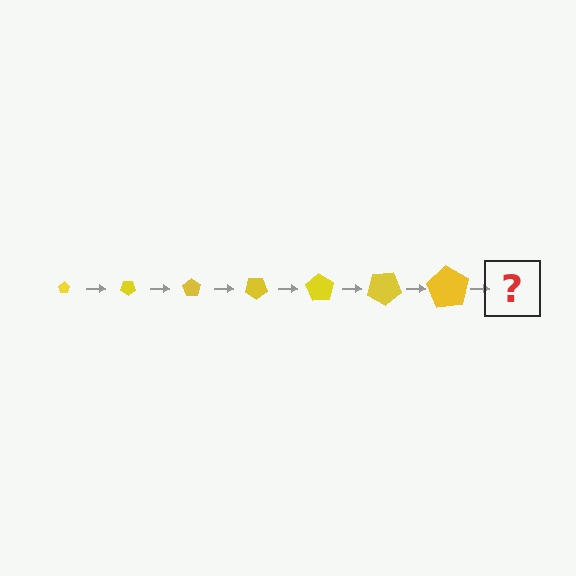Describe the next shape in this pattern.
It should be a pentagon, larger than the previous one and rotated 245 degrees from the start.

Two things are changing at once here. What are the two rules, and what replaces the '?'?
The two rules are that the pentagon grows larger each step and it rotates 35 degrees each step. The '?' should be a pentagon, larger than the previous one and rotated 245 degrees from the start.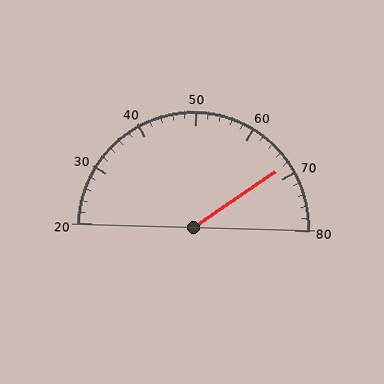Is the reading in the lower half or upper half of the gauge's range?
The reading is in the upper half of the range (20 to 80).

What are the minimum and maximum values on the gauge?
The gauge ranges from 20 to 80.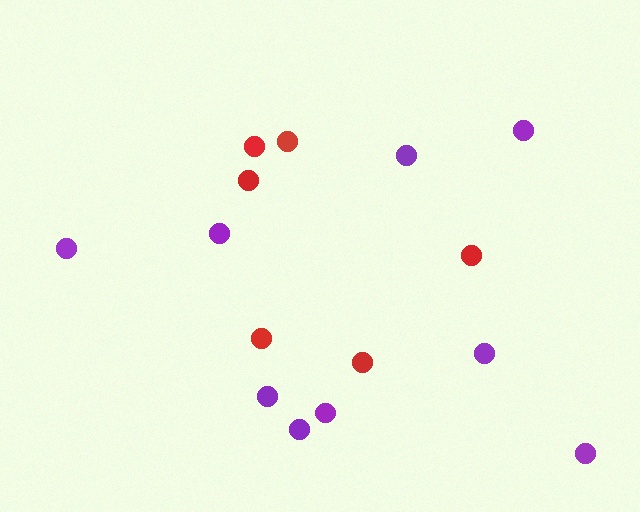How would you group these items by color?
There are 2 groups: one group of red circles (6) and one group of purple circles (9).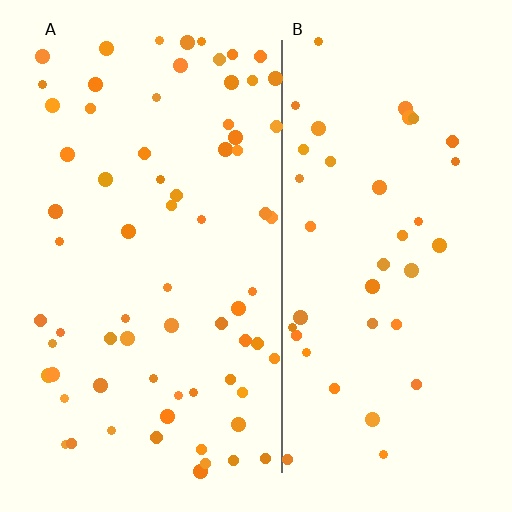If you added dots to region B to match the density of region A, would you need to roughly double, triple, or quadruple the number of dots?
Approximately double.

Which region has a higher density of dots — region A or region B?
A (the left).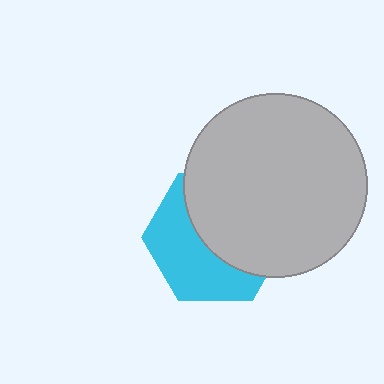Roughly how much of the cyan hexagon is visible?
About half of it is visible (roughly 46%).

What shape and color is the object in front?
The object in front is a light gray circle.